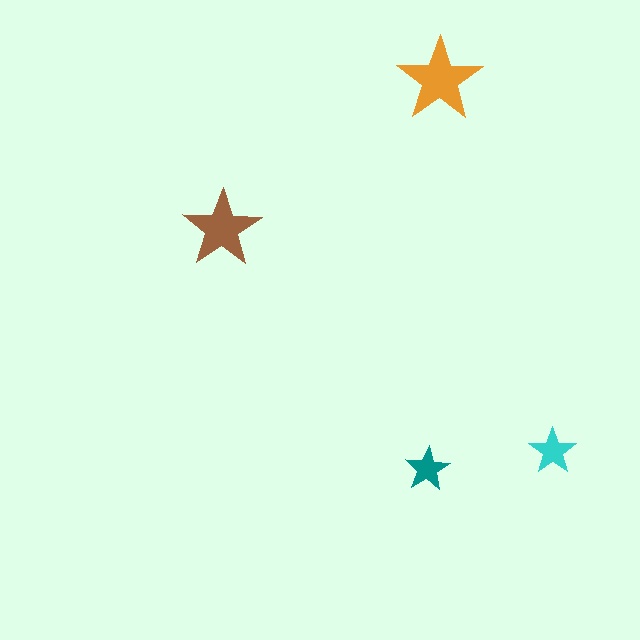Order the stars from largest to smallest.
the orange one, the brown one, the cyan one, the teal one.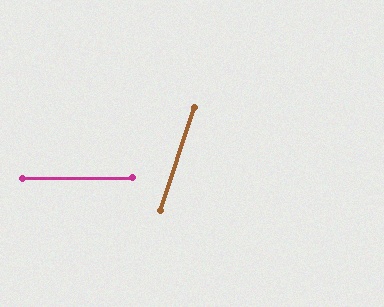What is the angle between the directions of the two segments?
Approximately 71 degrees.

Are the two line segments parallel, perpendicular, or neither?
Neither parallel nor perpendicular — they differ by about 71°.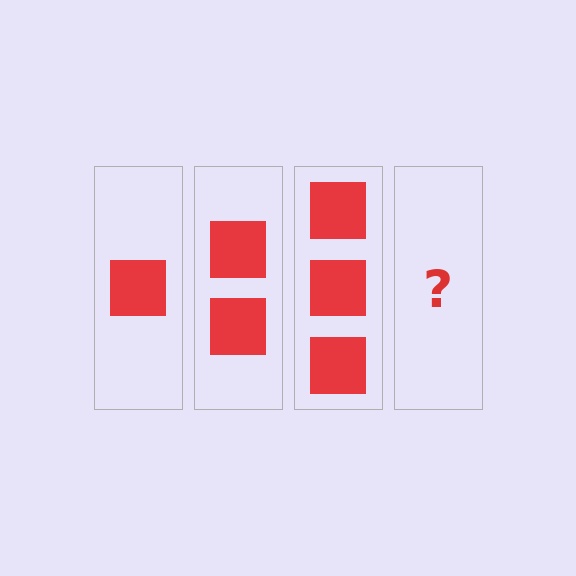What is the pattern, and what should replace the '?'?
The pattern is that each step adds one more square. The '?' should be 4 squares.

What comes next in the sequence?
The next element should be 4 squares.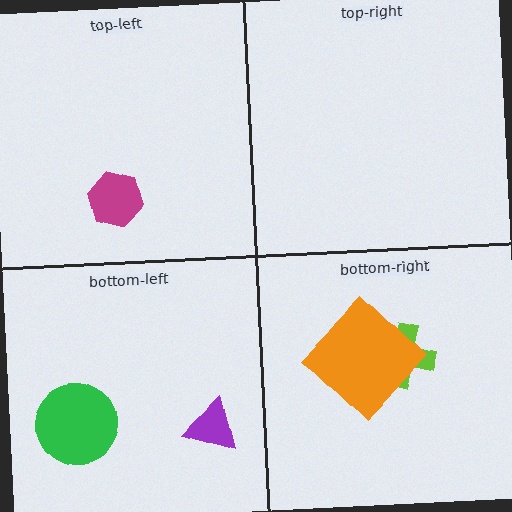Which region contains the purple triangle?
The bottom-left region.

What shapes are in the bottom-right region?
The lime cross, the orange diamond.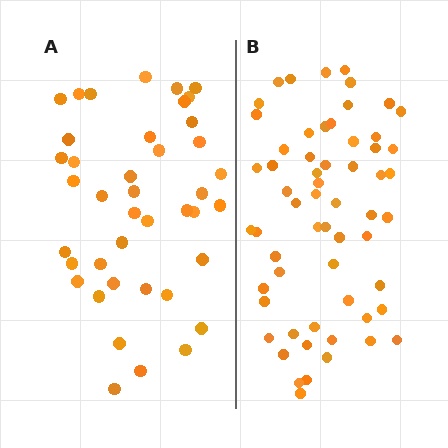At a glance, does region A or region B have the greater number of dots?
Region B (the right region) has more dots.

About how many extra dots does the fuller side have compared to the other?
Region B has approximately 20 more dots than region A.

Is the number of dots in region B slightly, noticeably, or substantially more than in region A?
Region B has substantially more. The ratio is roughly 1.5 to 1.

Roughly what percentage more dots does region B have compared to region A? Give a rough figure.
About 45% more.